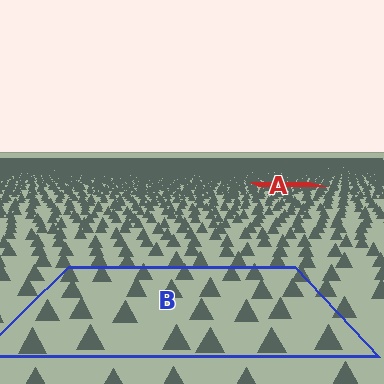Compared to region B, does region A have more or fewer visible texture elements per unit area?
Region A has more texture elements per unit area — they are packed more densely because it is farther away.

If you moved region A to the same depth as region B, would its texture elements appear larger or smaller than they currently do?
They would appear larger. At a closer depth, the same texture elements are projected at a bigger on-screen size.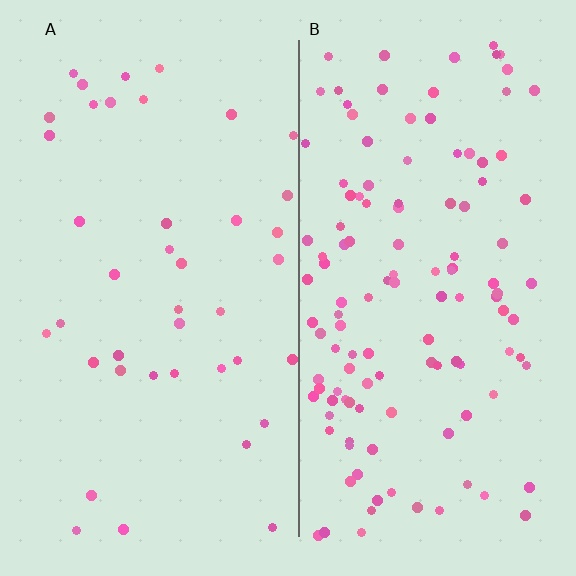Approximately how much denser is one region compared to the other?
Approximately 3.1× — region B over region A.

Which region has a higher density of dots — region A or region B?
B (the right).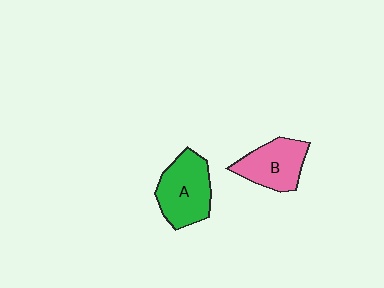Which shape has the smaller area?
Shape B (pink).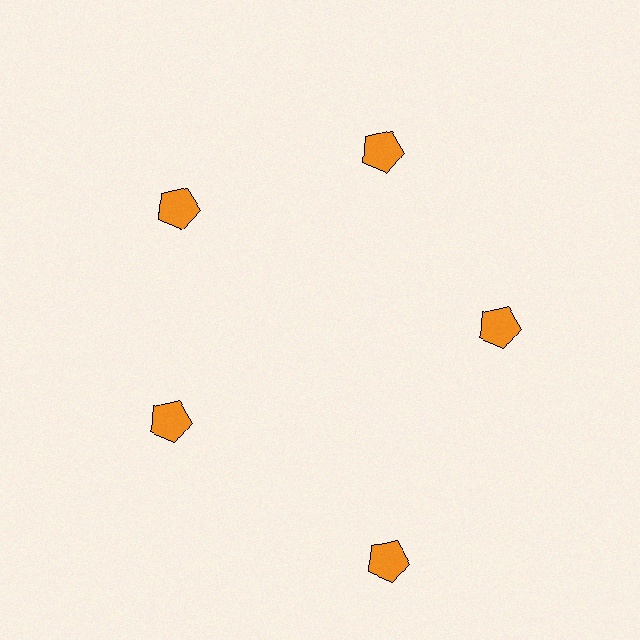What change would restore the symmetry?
The symmetry would be restored by moving it inward, back onto the ring so that all 5 pentagons sit at equal angles and equal distance from the center.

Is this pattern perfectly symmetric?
No. The 5 orange pentagons are arranged in a ring, but one element near the 5 o'clock position is pushed outward from the center, breaking the 5-fold rotational symmetry.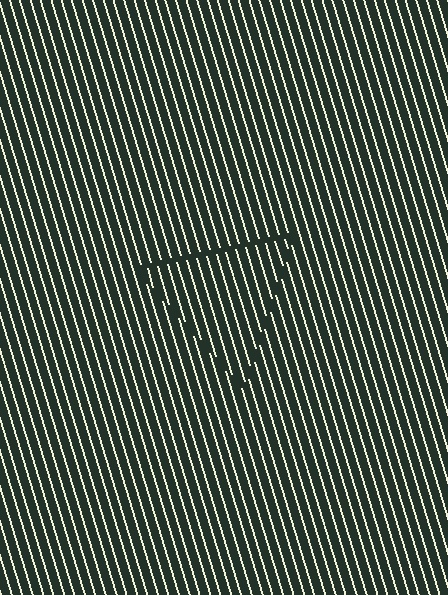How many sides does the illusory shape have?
3 sides — the line-ends trace a triangle.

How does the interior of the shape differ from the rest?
The interior of the shape contains the same grating, shifted by half a period — the contour is defined by the phase discontinuity where line-ends from the inner and outer gratings abut.